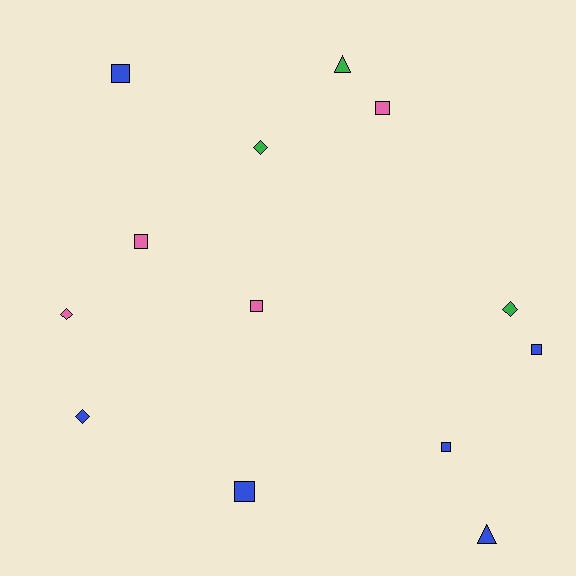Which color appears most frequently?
Blue, with 6 objects.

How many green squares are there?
There are no green squares.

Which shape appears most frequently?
Square, with 7 objects.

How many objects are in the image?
There are 13 objects.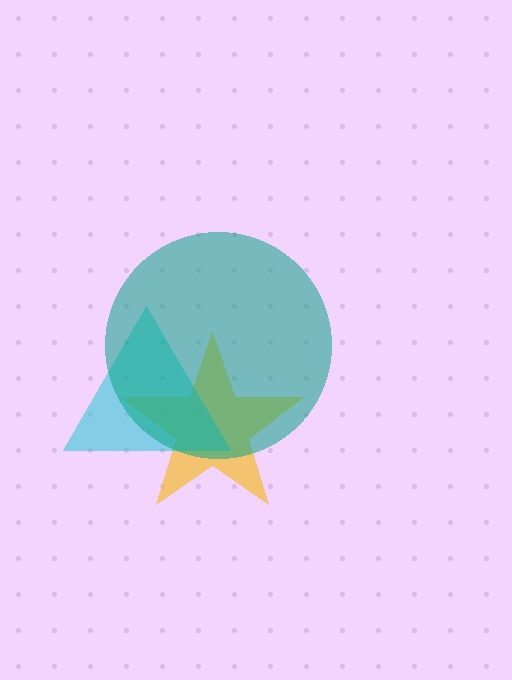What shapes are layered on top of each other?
The layered shapes are: a yellow star, a cyan triangle, a teal circle.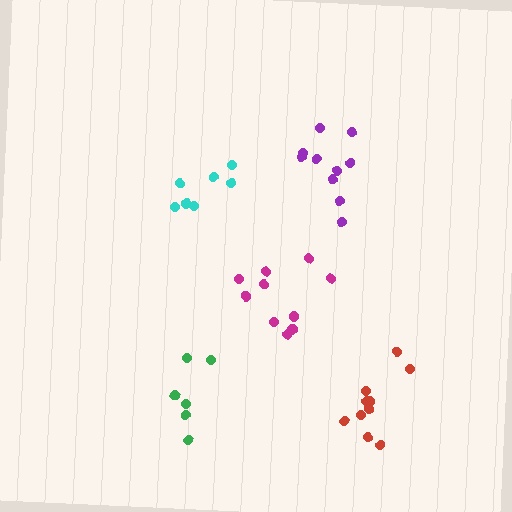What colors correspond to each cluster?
The clusters are colored: red, green, cyan, magenta, purple.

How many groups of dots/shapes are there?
There are 5 groups.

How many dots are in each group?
Group 1: 10 dots, Group 2: 6 dots, Group 3: 7 dots, Group 4: 10 dots, Group 5: 10 dots (43 total).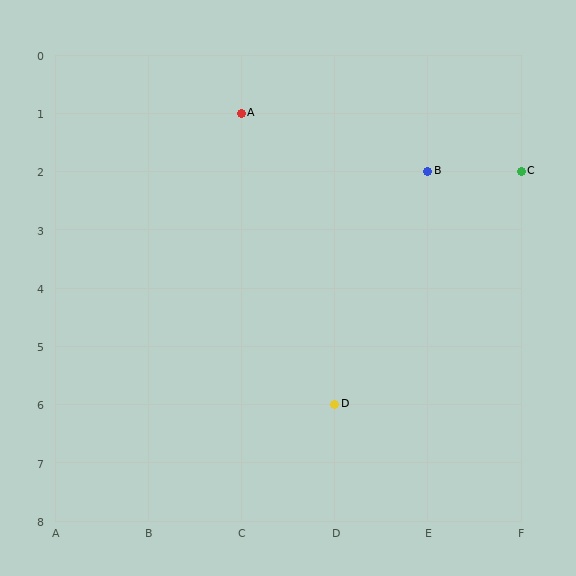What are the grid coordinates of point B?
Point B is at grid coordinates (E, 2).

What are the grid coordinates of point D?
Point D is at grid coordinates (D, 6).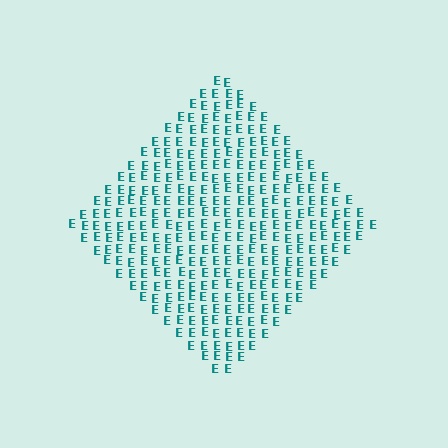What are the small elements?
The small elements are letter E's.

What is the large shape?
The large shape is a diamond.